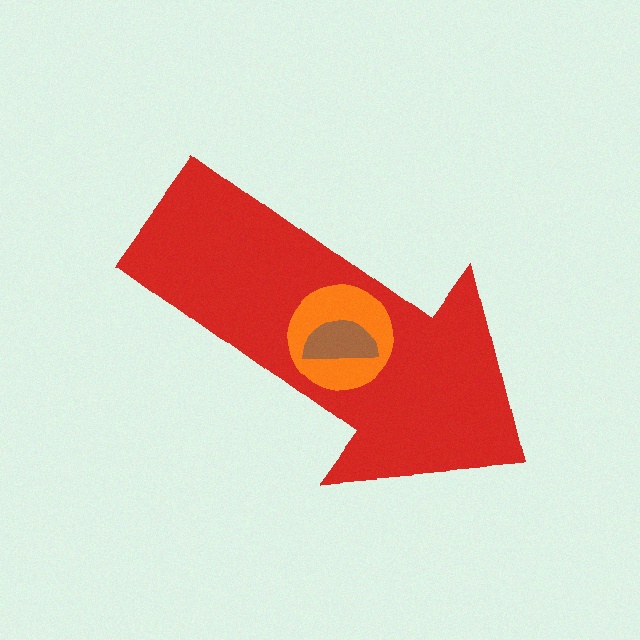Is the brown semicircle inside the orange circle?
Yes.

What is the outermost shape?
The red arrow.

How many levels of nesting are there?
3.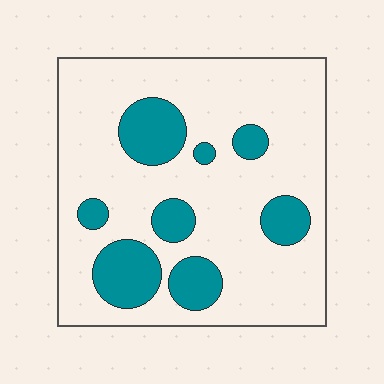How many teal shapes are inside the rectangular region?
8.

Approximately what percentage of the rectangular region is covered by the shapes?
Approximately 20%.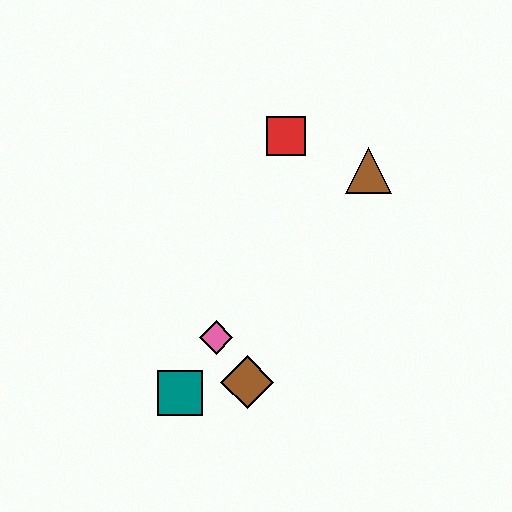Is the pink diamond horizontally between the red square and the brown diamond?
No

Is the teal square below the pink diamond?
Yes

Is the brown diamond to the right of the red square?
No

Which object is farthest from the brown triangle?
The teal square is farthest from the brown triangle.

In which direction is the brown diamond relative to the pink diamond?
The brown diamond is below the pink diamond.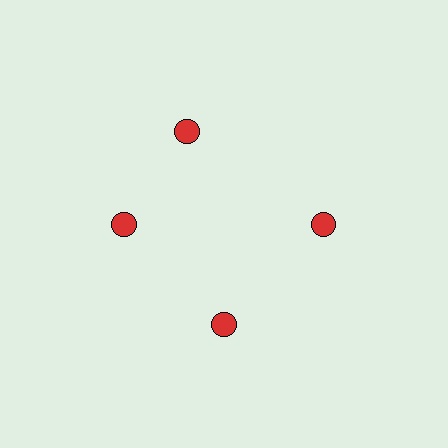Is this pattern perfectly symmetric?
No. The 4 red circles are arranged in a ring, but one element near the 12 o'clock position is rotated out of alignment along the ring, breaking the 4-fold rotational symmetry.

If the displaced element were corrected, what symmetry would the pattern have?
It would have 4-fold rotational symmetry — the pattern would map onto itself every 90 degrees.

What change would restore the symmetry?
The symmetry would be restored by rotating it back into even spacing with its neighbors so that all 4 circles sit at equal angles and equal distance from the center.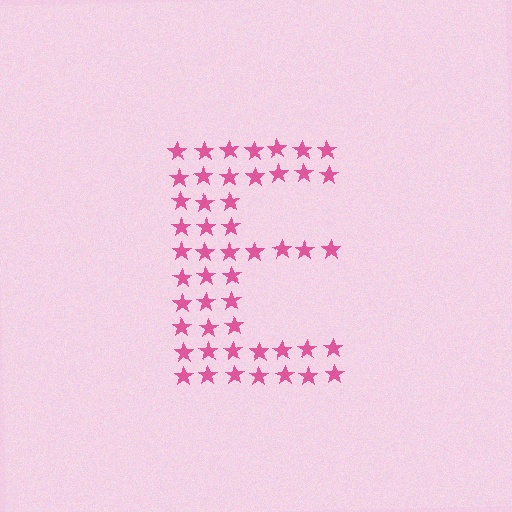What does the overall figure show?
The overall figure shows the letter E.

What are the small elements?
The small elements are stars.